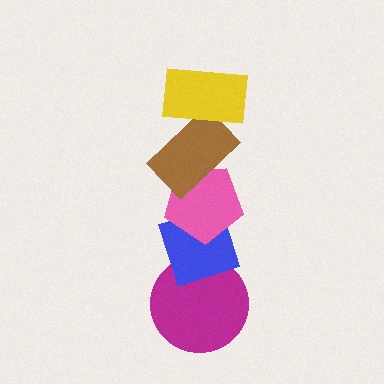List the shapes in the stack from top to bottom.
From top to bottom: the yellow rectangle, the brown rectangle, the pink pentagon, the blue diamond, the magenta circle.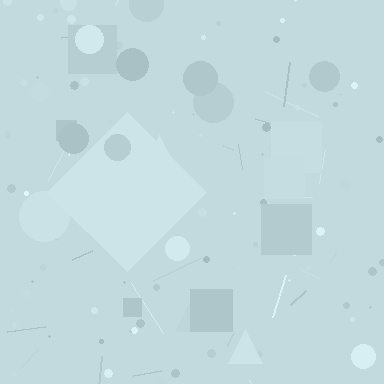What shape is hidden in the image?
A diamond is hidden in the image.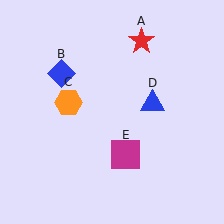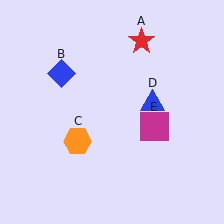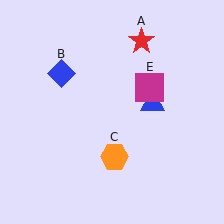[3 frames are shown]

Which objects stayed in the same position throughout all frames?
Red star (object A) and blue diamond (object B) and blue triangle (object D) remained stationary.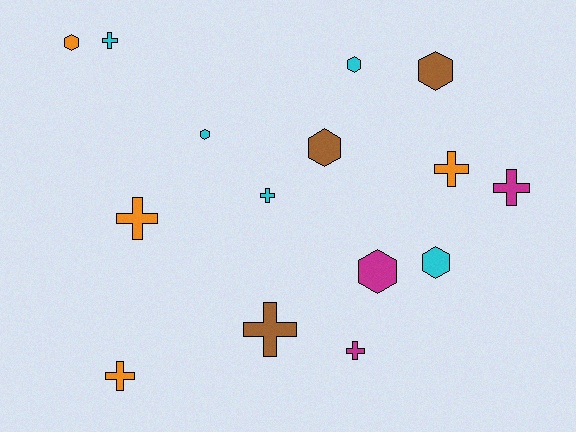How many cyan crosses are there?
There are 2 cyan crosses.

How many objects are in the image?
There are 15 objects.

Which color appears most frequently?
Cyan, with 5 objects.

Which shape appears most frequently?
Cross, with 8 objects.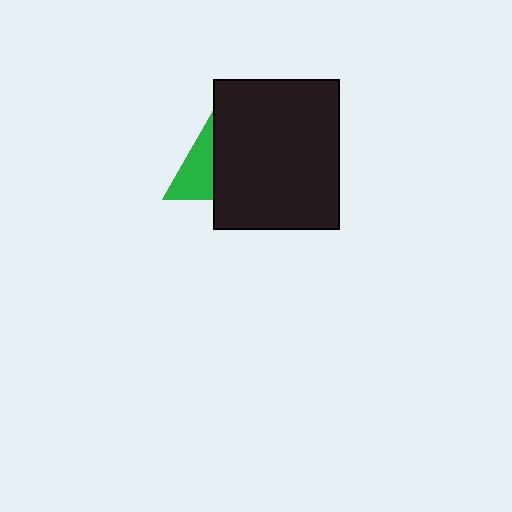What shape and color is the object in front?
The object in front is a black rectangle.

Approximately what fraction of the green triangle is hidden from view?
Roughly 67% of the green triangle is hidden behind the black rectangle.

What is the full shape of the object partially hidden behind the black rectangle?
The partially hidden object is a green triangle.